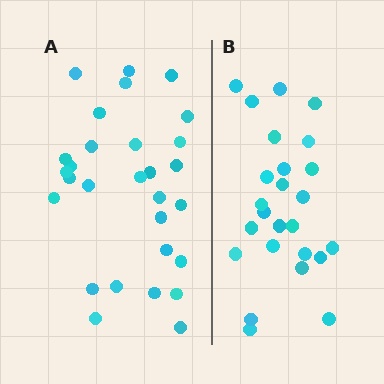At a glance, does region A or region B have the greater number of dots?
Region A (the left region) has more dots.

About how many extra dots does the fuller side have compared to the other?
Region A has about 4 more dots than region B.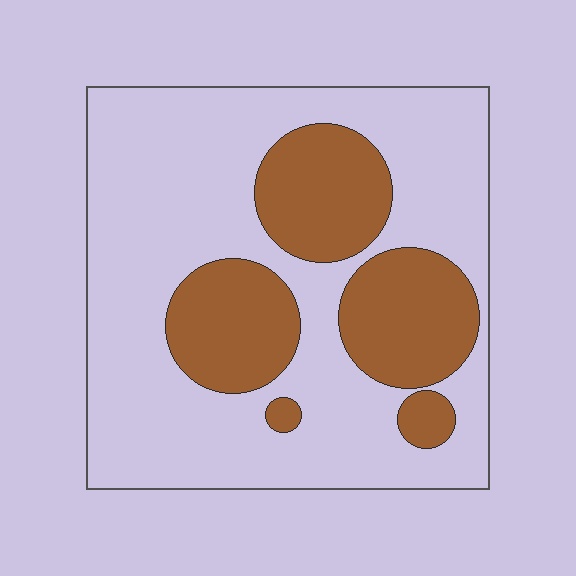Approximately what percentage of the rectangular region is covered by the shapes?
Approximately 30%.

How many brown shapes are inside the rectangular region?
5.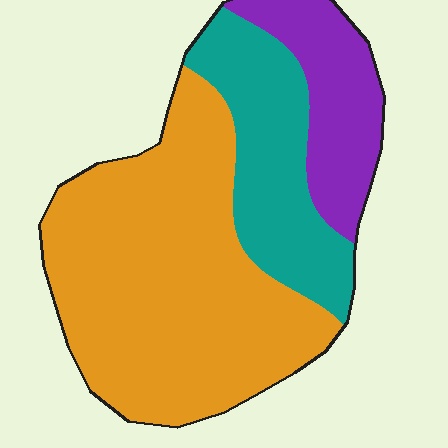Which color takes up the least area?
Purple, at roughly 15%.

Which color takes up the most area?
Orange, at roughly 60%.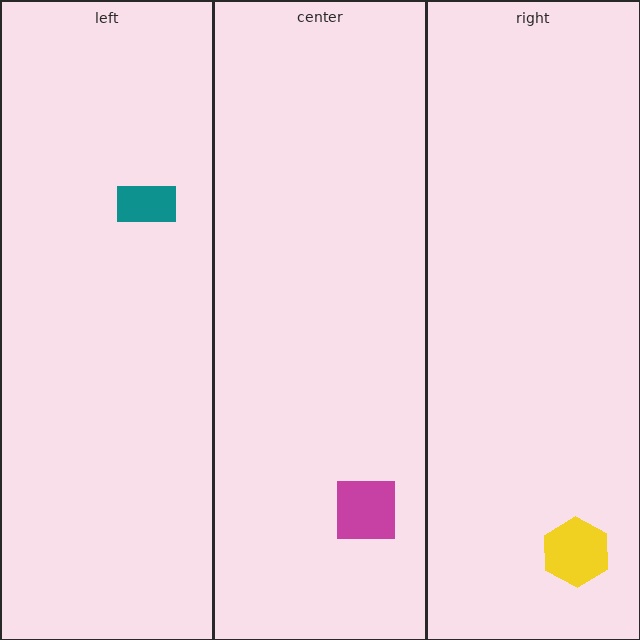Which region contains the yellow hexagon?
The right region.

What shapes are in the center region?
The magenta square.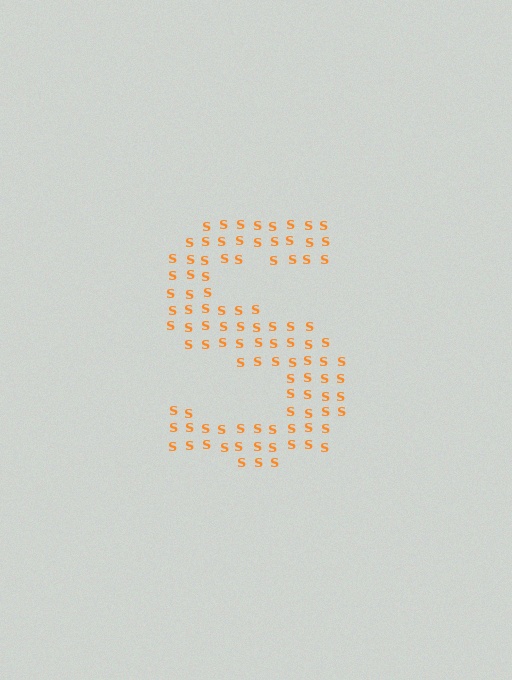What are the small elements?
The small elements are letter S's.